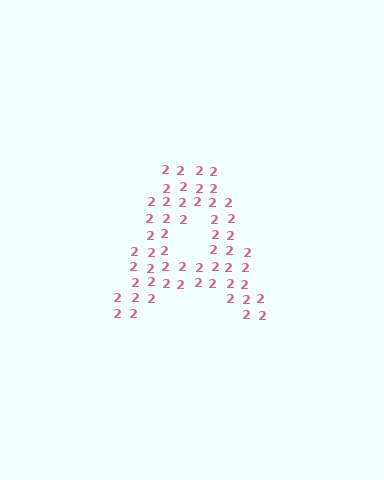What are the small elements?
The small elements are digit 2's.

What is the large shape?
The large shape is the letter A.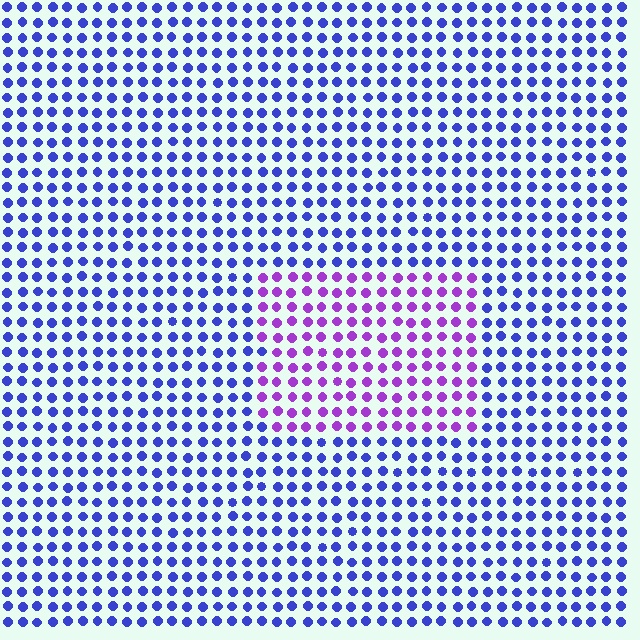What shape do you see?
I see a rectangle.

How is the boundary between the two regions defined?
The boundary is defined purely by a slight shift in hue (about 47 degrees). Spacing, size, and orientation are identical on both sides.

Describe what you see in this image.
The image is filled with small blue elements in a uniform arrangement. A rectangle-shaped region is visible where the elements are tinted to a slightly different hue, forming a subtle color boundary.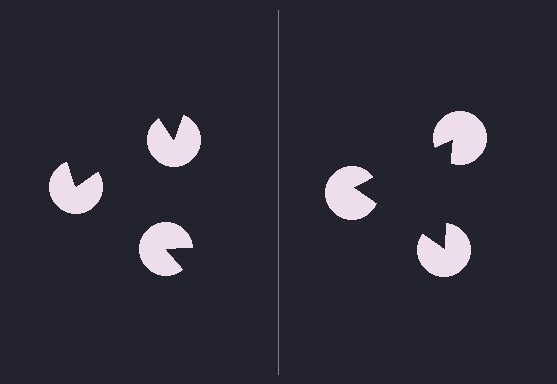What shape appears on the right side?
An illusory triangle.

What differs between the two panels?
The pac-man discs are positioned identically on both sides; only the wedge orientations differ. On the right they align to a triangle; on the left they are misaligned.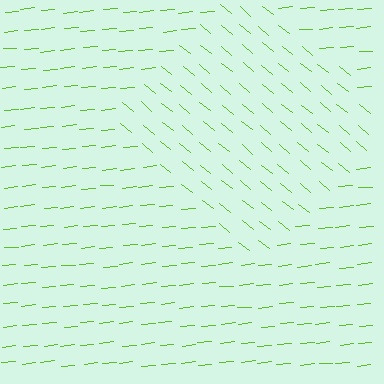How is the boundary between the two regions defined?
The boundary is defined purely by a change in line orientation (approximately 45 degrees difference). All lines are the same color and thickness.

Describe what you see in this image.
The image is filled with small lime line segments. A diamond region in the image has lines oriented differently from the surrounding lines, creating a visible texture boundary.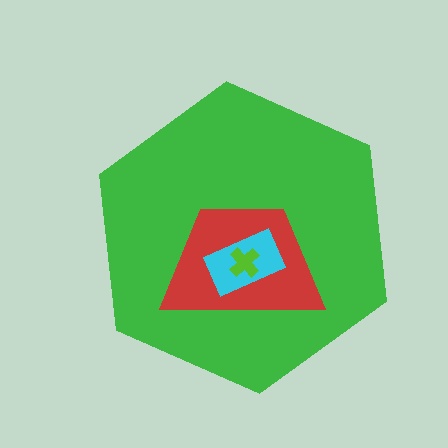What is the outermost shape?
The green hexagon.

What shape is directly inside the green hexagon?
The red trapezoid.